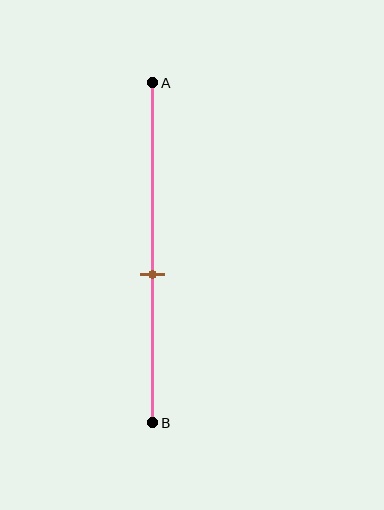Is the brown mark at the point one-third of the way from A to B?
No, the mark is at about 55% from A, not at the 33% one-third point.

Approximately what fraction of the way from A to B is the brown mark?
The brown mark is approximately 55% of the way from A to B.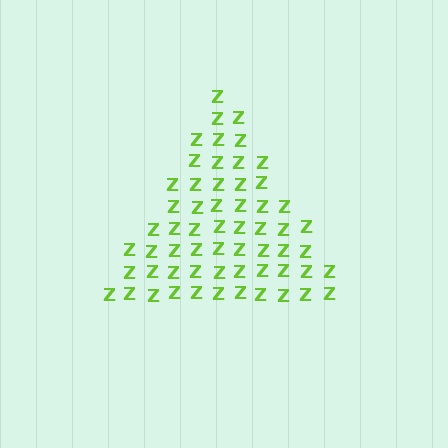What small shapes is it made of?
It is made of small letter Z's.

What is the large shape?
The large shape is a triangle.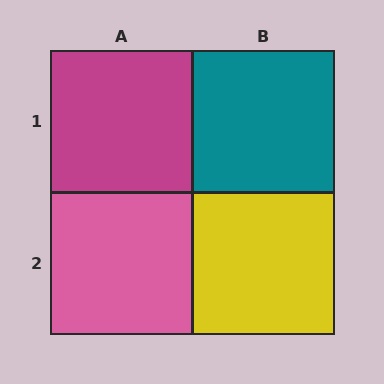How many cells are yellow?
1 cell is yellow.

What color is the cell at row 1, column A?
Magenta.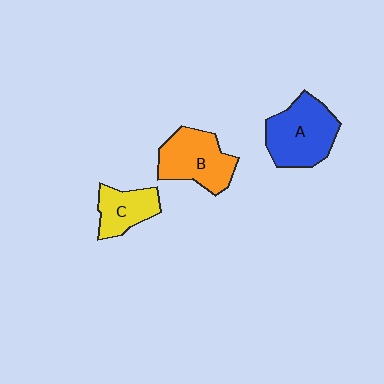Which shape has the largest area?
Shape A (blue).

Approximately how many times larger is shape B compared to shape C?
Approximately 1.5 times.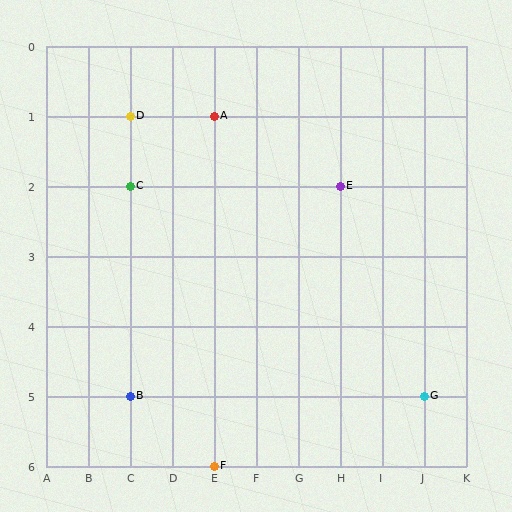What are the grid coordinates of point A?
Point A is at grid coordinates (E, 1).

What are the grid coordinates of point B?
Point B is at grid coordinates (C, 5).